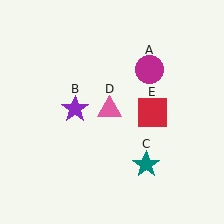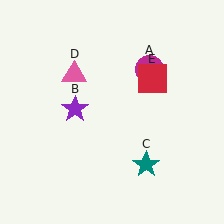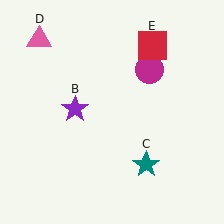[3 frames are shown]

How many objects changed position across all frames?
2 objects changed position: pink triangle (object D), red square (object E).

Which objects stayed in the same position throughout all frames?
Magenta circle (object A) and purple star (object B) and teal star (object C) remained stationary.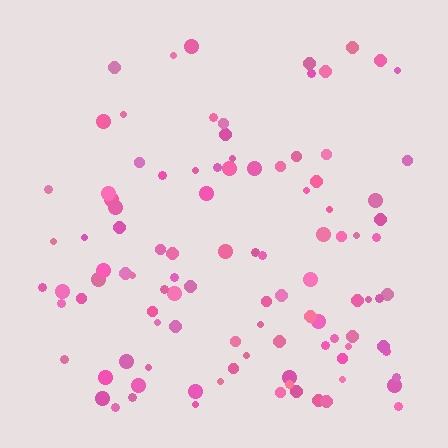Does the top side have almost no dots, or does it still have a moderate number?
Still a moderate number, just noticeably fewer than the bottom.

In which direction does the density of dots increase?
From top to bottom, with the bottom side densest.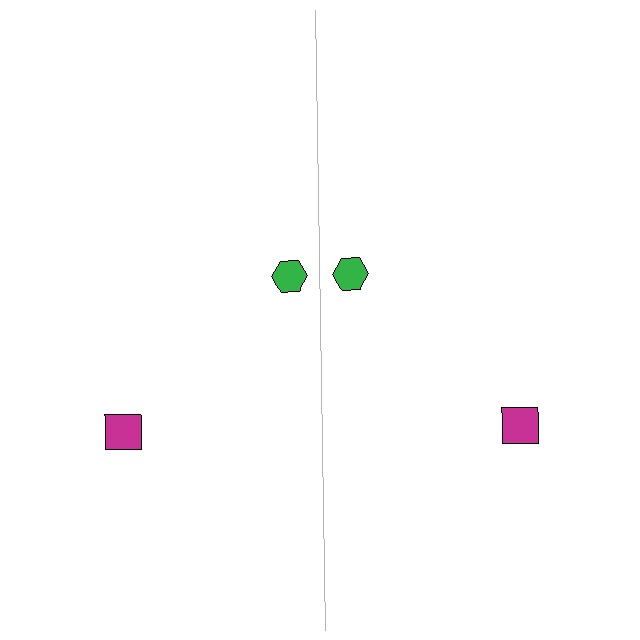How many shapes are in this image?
There are 4 shapes in this image.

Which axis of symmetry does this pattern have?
The pattern has a vertical axis of symmetry running through the center of the image.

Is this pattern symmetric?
Yes, this pattern has bilateral (reflection) symmetry.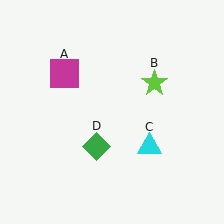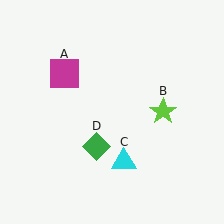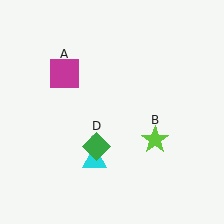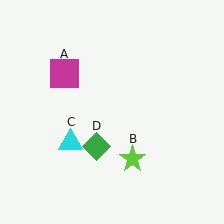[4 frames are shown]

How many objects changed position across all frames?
2 objects changed position: lime star (object B), cyan triangle (object C).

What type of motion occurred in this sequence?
The lime star (object B), cyan triangle (object C) rotated clockwise around the center of the scene.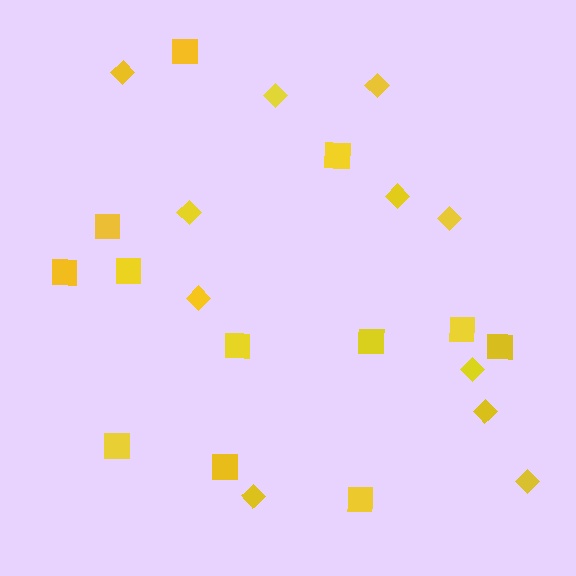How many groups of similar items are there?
There are 2 groups: one group of squares (12) and one group of diamonds (11).